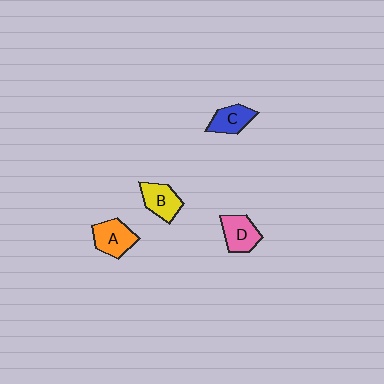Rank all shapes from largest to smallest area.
From largest to smallest: A (orange), D (pink), B (yellow), C (blue).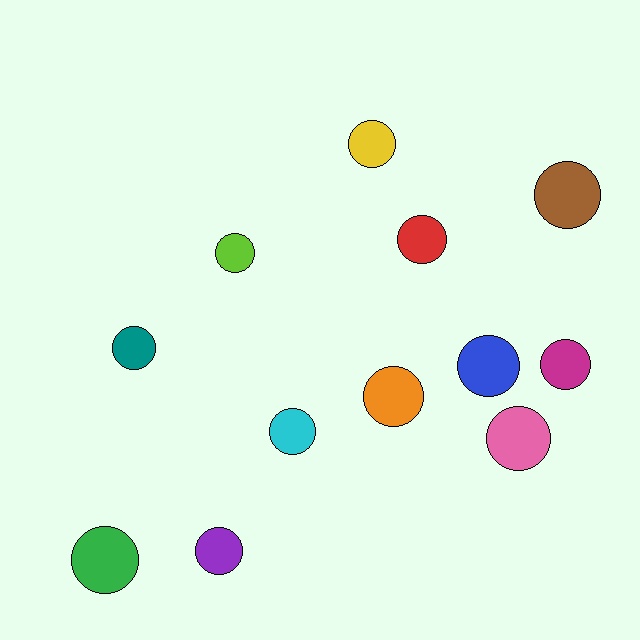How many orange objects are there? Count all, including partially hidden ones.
There is 1 orange object.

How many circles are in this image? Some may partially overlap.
There are 12 circles.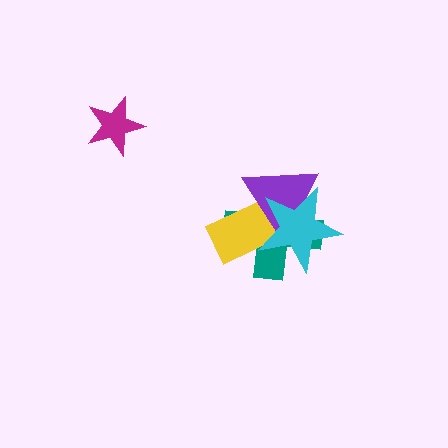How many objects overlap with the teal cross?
3 objects overlap with the teal cross.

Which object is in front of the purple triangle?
The cyan star is in front of the purple triangle.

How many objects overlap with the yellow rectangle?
3 objects overlap with the yellow rectangle.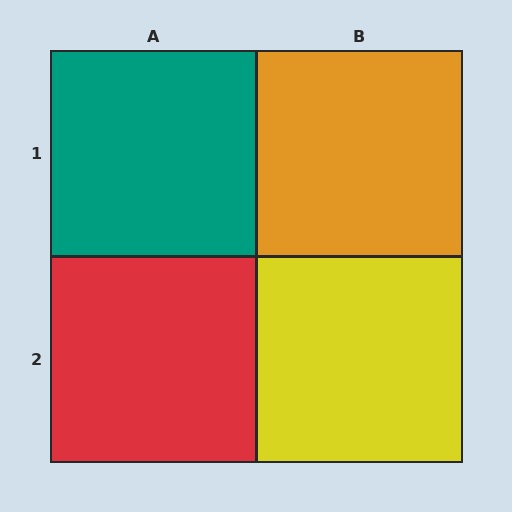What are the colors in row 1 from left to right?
Teal, orange.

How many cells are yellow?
1 cell is yellow.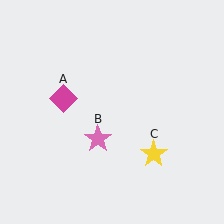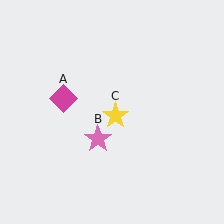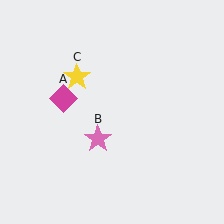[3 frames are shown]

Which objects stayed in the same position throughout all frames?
Magenta diamond (object A) and pink star (object B) remained stationary.